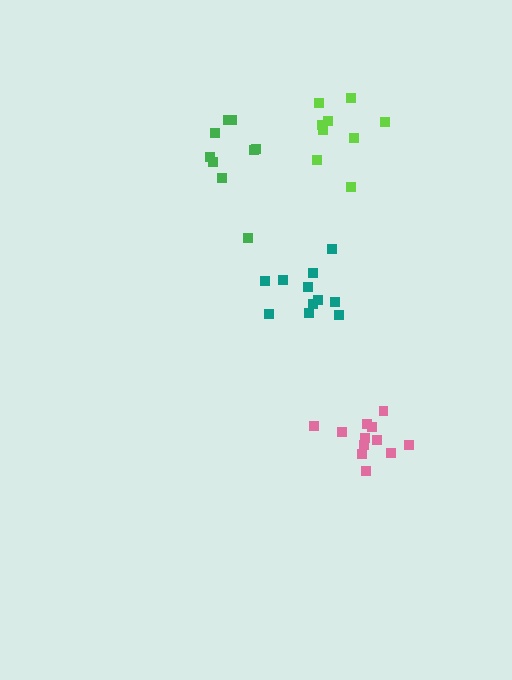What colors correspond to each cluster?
The clusters are colored: teal, lime, green, pink.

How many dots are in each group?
Group 1: 11 dots, Group 2: 9 dots, Group 3: 9 dots, Group 4: 12 dots (41 total).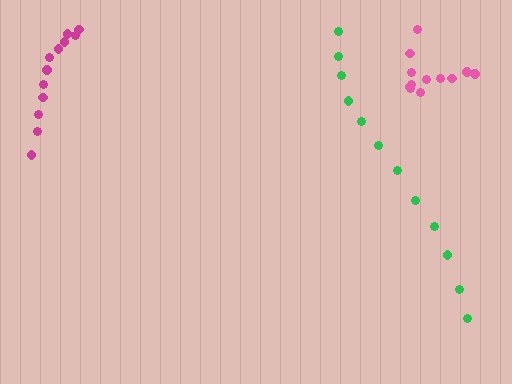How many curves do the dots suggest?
There are 3 distinct paths.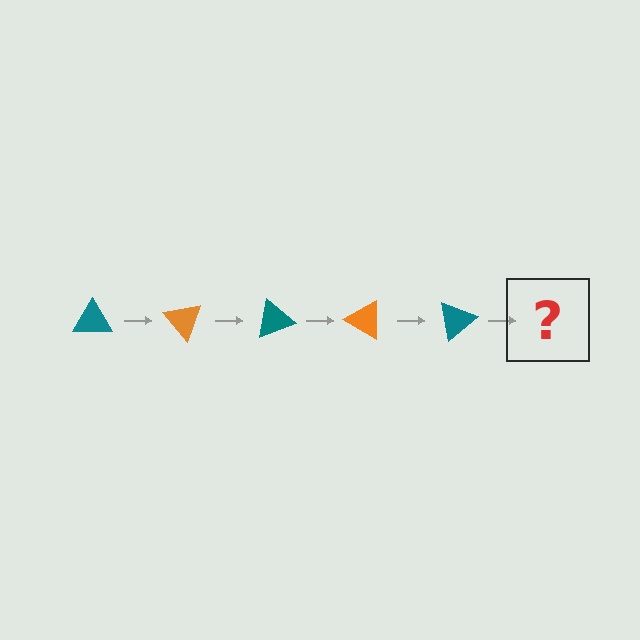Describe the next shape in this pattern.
It should be an orange triangle, rotated 250 degrees from the start.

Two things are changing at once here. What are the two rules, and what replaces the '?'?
The two rules are that it rotates 50 degrees each step and the color cycles through teal and orange. The '?' should be an orange triangle, rotated 250 degrees from the start.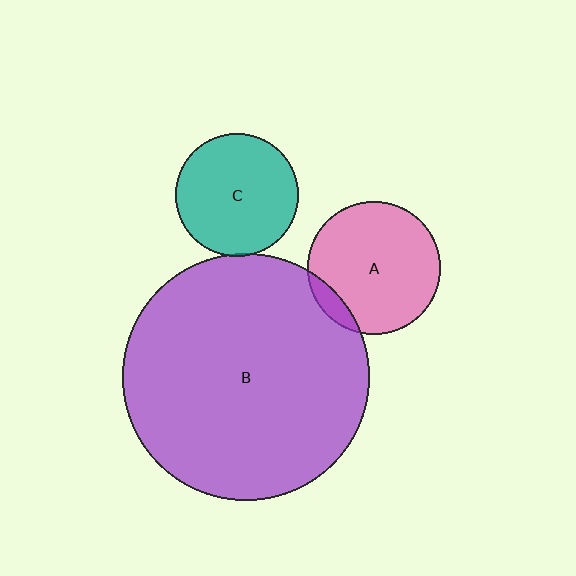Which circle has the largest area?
Circle B (purple).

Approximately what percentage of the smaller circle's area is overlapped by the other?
Approximately 10%.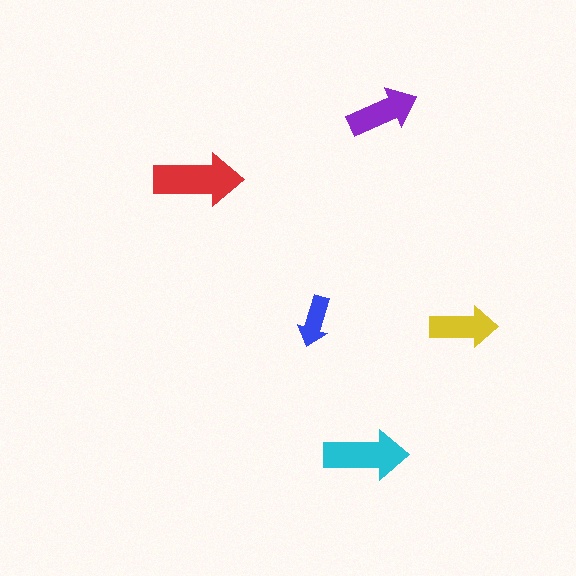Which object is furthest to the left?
The red arrow is leftmost.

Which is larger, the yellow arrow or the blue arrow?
The yellow one.